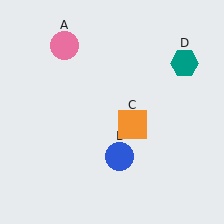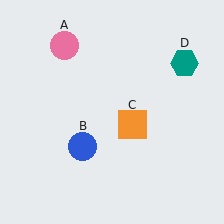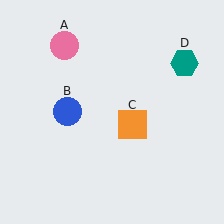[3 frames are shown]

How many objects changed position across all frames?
1 object changed position: blue circle (object B).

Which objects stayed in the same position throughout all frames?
Pink circle (object A) and orange square (object C) and teal hexagon (object D) remained stationary.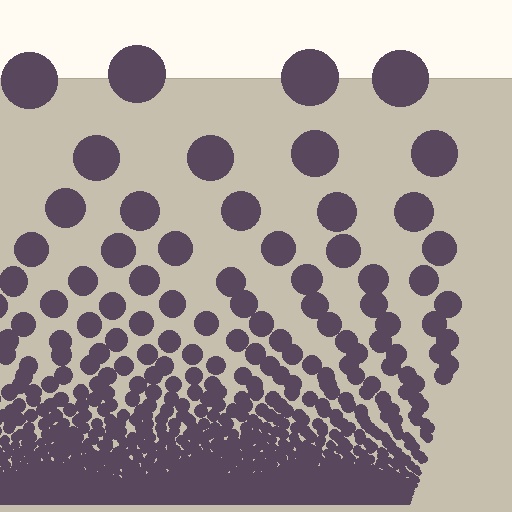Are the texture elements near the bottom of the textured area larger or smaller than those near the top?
Smaller. The gradient is inverted — elements near the bottom are smaller and denser.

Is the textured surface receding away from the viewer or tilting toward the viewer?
The surface appears to tilt toward the viewer. Texture elements get larger and sparser toward the top.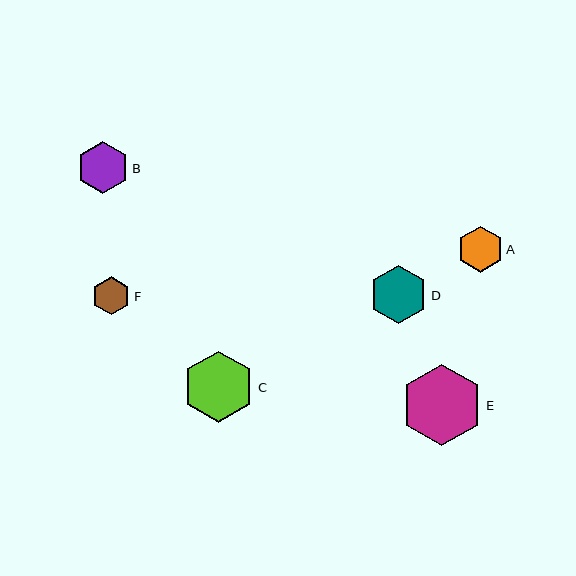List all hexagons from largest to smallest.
From largest to smallest: E, C, D, B, A, F.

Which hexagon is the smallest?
Hexagon F is the smallest with a size of approximately 38 pixels.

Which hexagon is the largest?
Hexagon E is the largest with a size of approximately 82 pixels.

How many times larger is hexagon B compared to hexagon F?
Hexagon B is approximately 1.4 times the size of hexagon F.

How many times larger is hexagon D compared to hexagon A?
Hexagon D is approximately 1.3 times the size of hexagon A.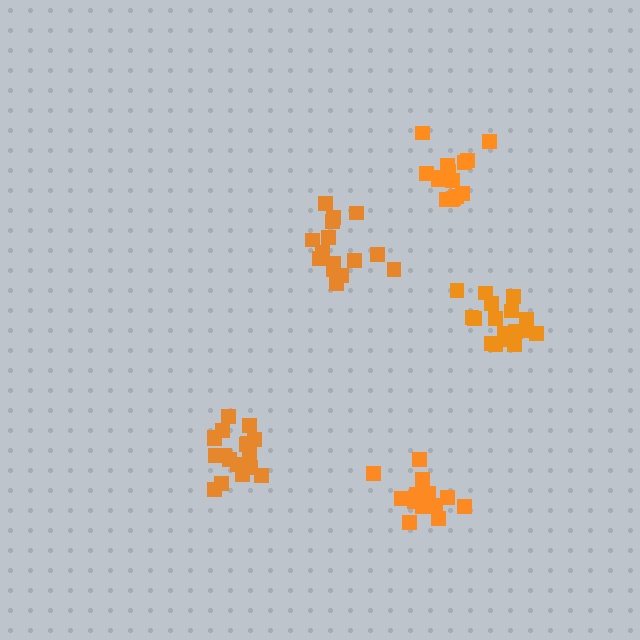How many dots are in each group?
Group 1: 15 dots, Group 2: 15 dots, Group 3: 18 dots, Group 4: 17 dots, Group 5: 15 dots (80 total).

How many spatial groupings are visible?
There are 5 spatial groupings.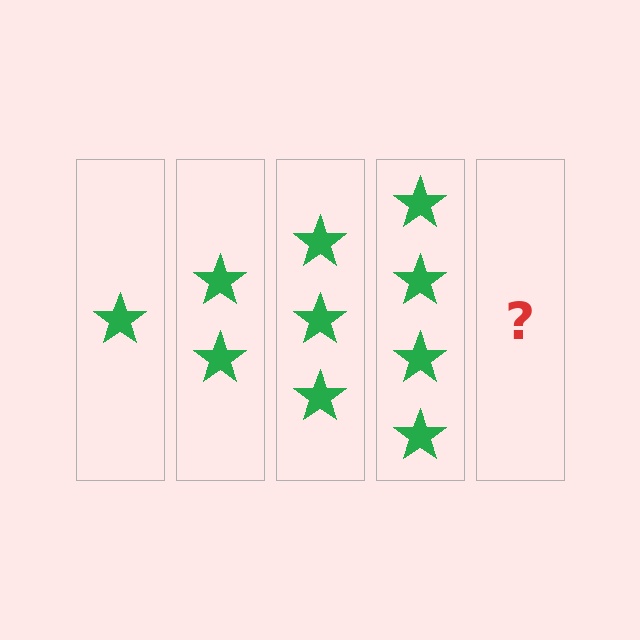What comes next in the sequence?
The next element should be 5 stars.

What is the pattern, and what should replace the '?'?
The pattern is that each step adds one more star. The '?' should be 5 stars.